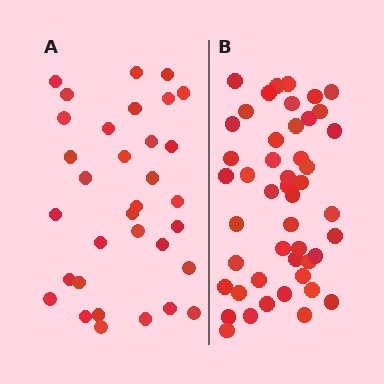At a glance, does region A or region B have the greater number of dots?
Region B (the right region) has more dots.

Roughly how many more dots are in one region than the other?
Region B has approximately 15 more dots than region A.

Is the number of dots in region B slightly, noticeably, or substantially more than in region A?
Region B has noticeably more, but not dramatically so. The ratio is roughly 1.4 to 1.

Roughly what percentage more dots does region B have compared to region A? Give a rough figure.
About 40% more.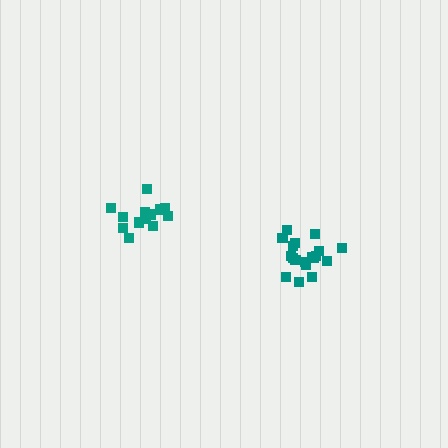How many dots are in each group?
Group 1: 19 dots, Group 2: 15 dots (34 total).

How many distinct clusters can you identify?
There are 2 distinct clusters.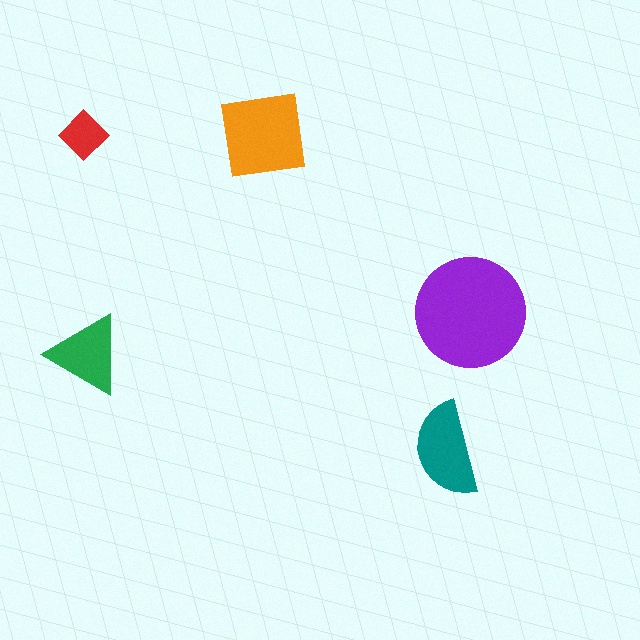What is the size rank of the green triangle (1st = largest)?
4th.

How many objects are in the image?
There are 5 objects in the image.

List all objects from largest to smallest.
The purple circle, the orange square, the teal semicircle, the green triangle, the red diamond.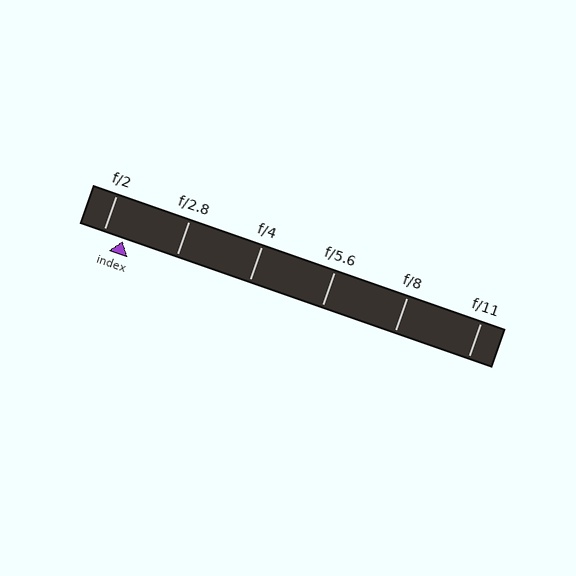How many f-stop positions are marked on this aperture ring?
There are 6 f-stop positions marked.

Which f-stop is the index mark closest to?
The index mark is closest to f/2.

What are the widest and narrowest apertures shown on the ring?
The widest aperture shown is f/2 and the narrowest is f/11.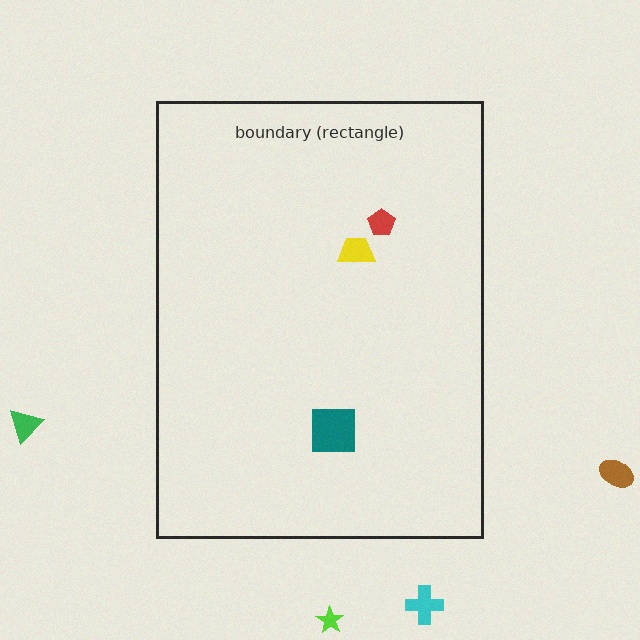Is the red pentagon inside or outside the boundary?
Inside.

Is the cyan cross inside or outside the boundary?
Outside.